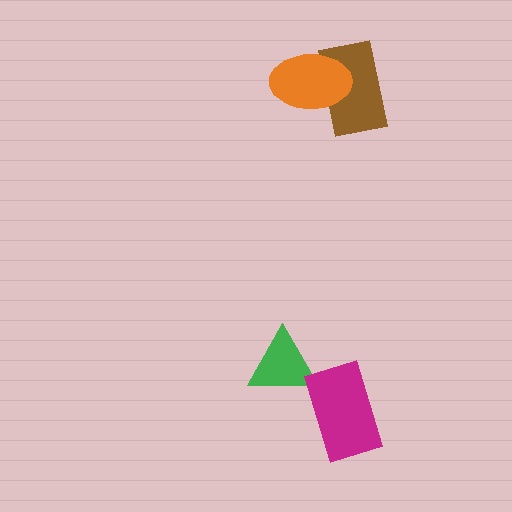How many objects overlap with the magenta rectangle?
1 object overlaps with the magenta rectangle.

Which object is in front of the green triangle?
The magenta rectangle is in front of the green triangle.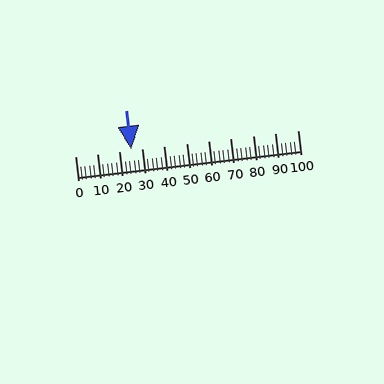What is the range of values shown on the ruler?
The ruler shows values from 0 to 100.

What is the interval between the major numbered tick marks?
The major tick marks are spaced 10 units apart.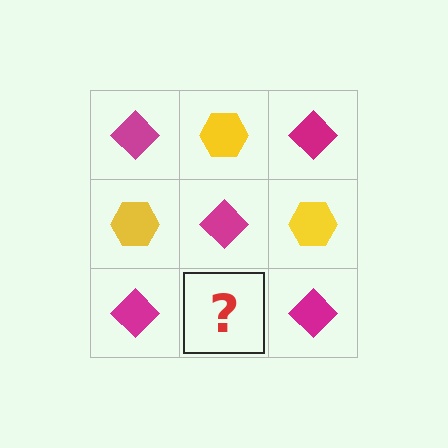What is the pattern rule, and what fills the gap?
The rule is that it alternates magenta diamond and yellow hexagon in a checkerboard pattern. The gap should be filled with a yellow hexagon.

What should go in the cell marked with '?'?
The missing cell should contain a yellow hexagon.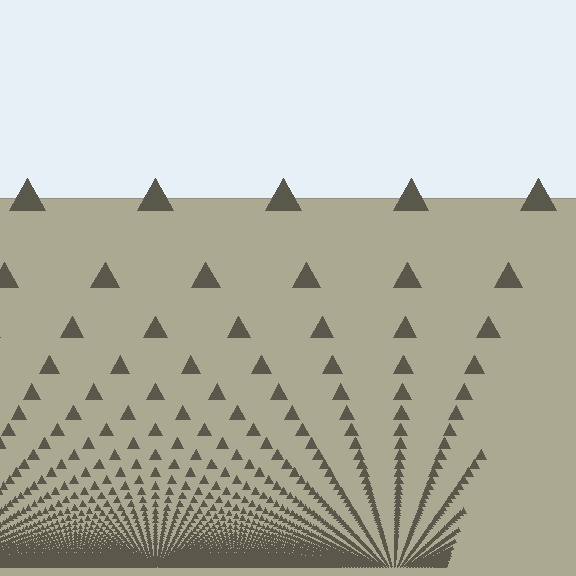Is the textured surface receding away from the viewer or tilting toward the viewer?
The surface appears to tilt toward the viewer. Texture elements get larger and sparser toward the top.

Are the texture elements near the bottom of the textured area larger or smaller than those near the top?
Smaller. The gradient is inverted — elements near the bottom are smaller and denser.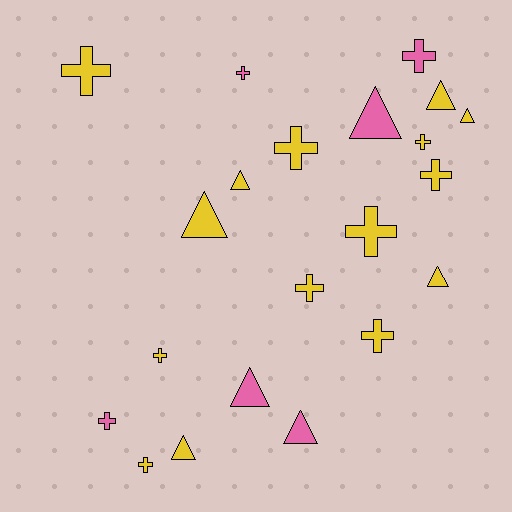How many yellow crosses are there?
There are 9 yellow crosses.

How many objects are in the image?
There are 21 objects.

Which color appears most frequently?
Yellow, with 15 objects.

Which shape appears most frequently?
Cross, with 12 objects.